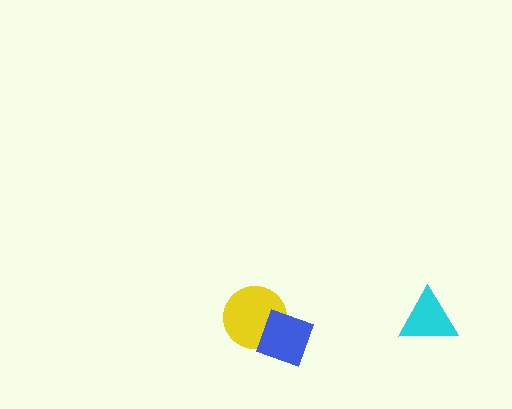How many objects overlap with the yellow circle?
1 object overlaps with the yellow circle.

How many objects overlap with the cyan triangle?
0 objects overlap with the cyan triangle.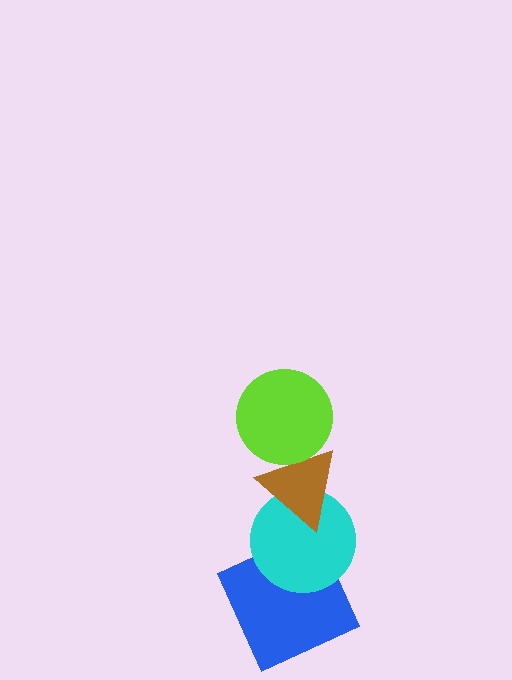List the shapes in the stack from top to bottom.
From top to bottom: the lime circle, the brown triangle, the cyan circle, the blue square.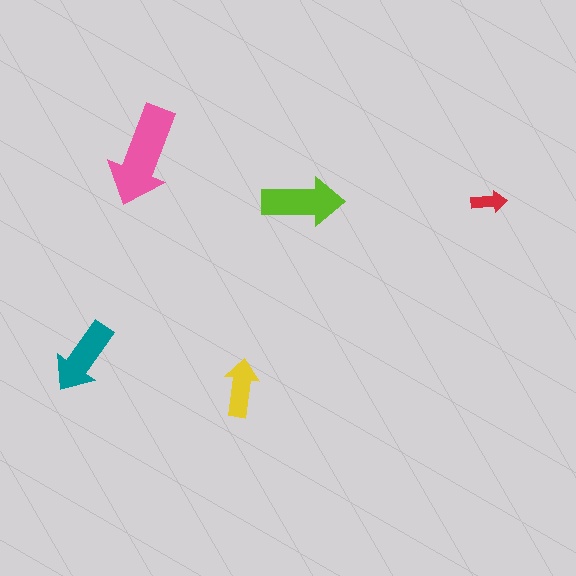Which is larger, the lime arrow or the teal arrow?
The lime one.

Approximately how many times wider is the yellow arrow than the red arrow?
About 1.5 times wider.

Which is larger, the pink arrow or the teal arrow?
The pink one.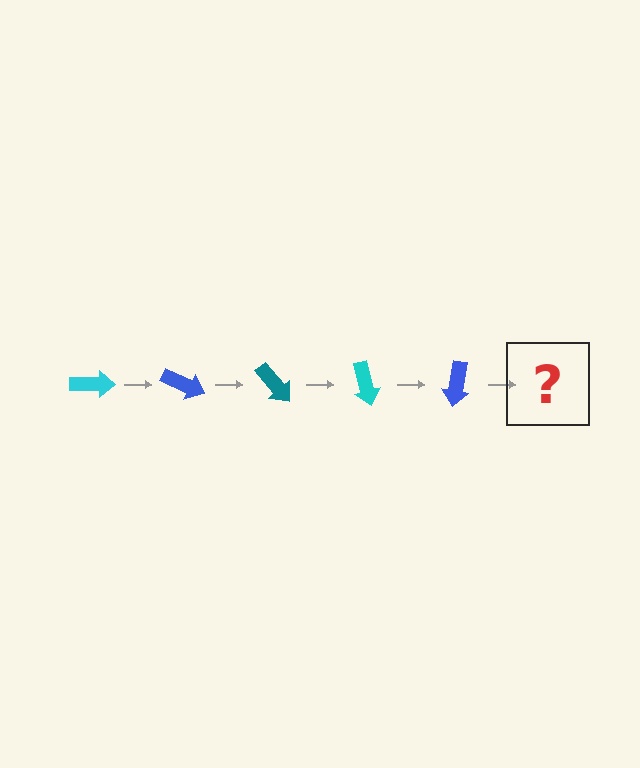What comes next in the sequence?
The next element should be a teal arrow, rotated 125 degrees from the start.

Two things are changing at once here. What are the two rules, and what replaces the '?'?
The two rules are that it rotates 25 degrees each step and the color cycles through cyan, blue, and teal. The '?' should be a teal arrow, rotated 125 degrees from the start.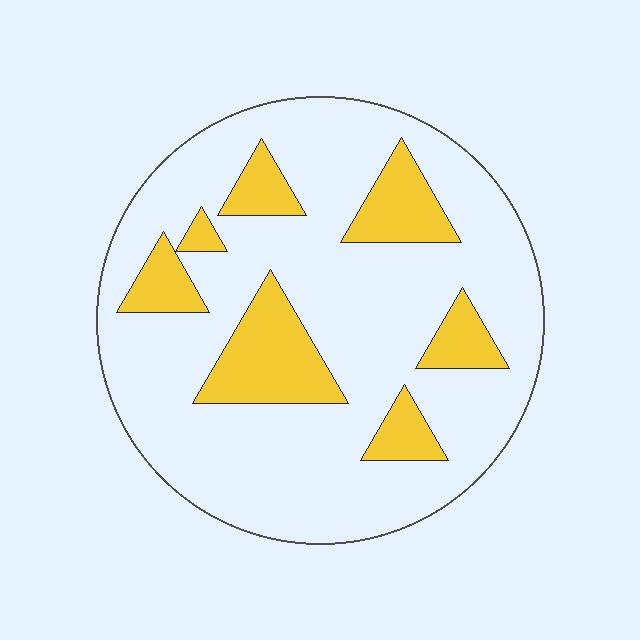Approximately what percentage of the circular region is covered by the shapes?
Approximately 20%.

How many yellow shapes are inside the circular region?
7.